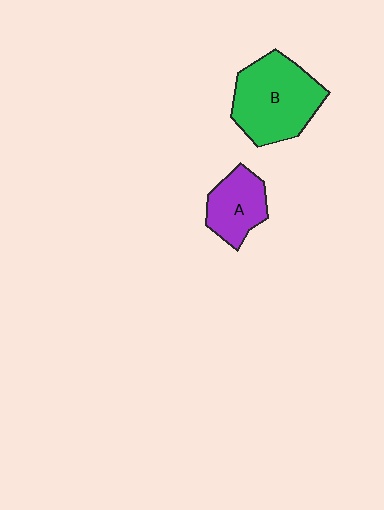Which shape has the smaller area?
Shape A (purple).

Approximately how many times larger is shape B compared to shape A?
Approximately 1.8 times.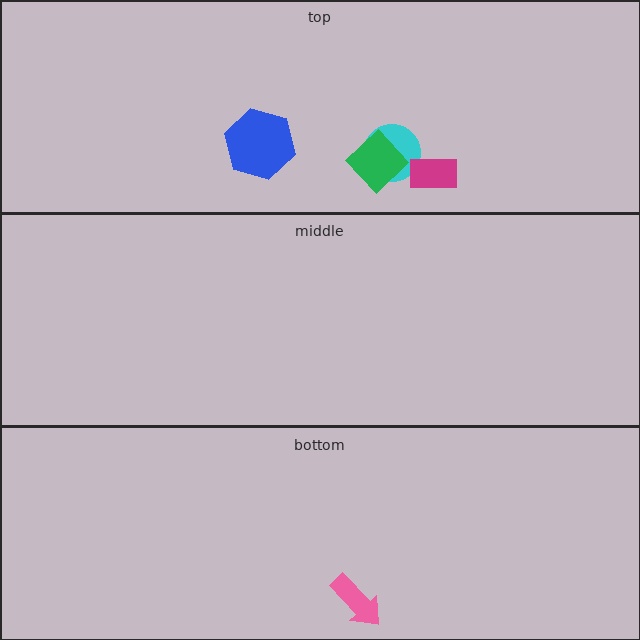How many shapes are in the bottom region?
1.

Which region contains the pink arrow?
The bottom region.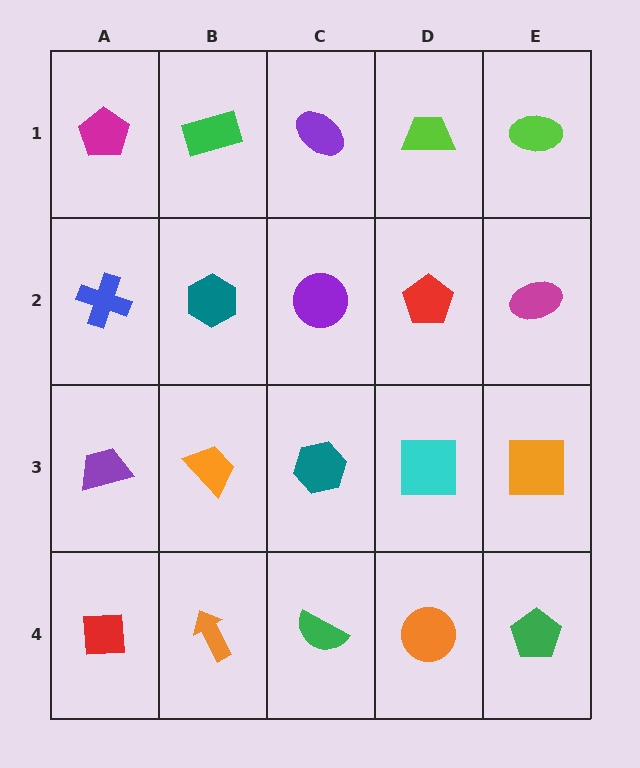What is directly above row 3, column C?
A purple circle.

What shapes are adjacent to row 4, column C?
A teal hexagon (row 3, column C), an orange arrow (row 4, column B), an orange circle (row 4, column D).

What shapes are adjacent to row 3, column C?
A purple circle (row 2, column C), a green semicircle (row 4, column C), an orange trapezoid (row 3, column B), a cyan square (row 3, column D).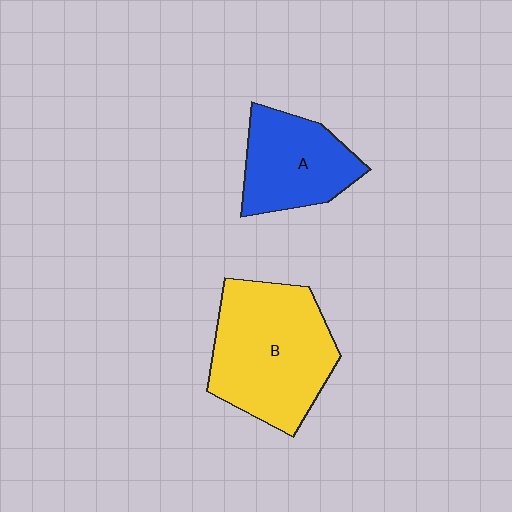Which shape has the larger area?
Shape B (yellow).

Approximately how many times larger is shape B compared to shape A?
Approximately 1.6 times.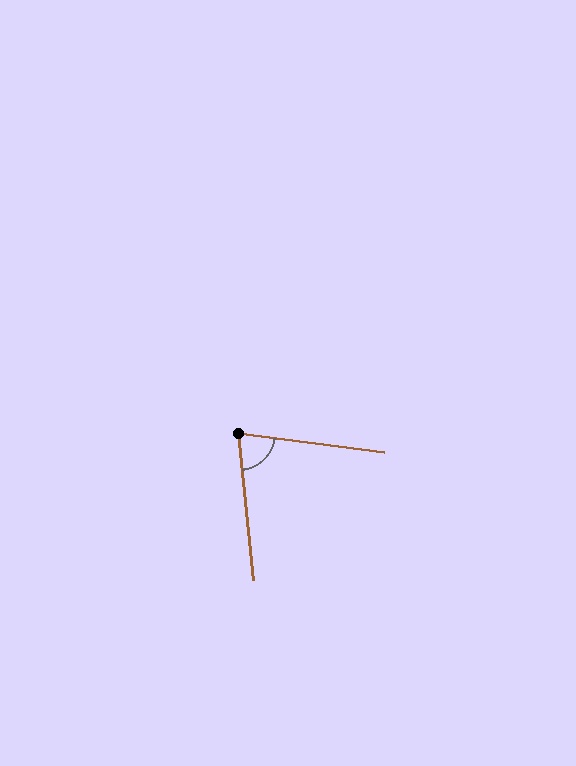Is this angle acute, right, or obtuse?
It is acute.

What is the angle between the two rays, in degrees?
Approximately 77 degrees.